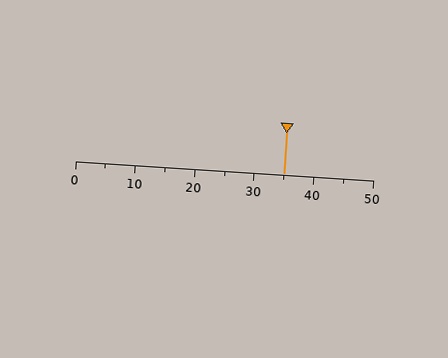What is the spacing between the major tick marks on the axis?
The major ticks are spaced 10 apart.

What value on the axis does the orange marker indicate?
The marker indicates approximately 35.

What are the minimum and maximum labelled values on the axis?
The axis runs from 0 to 50.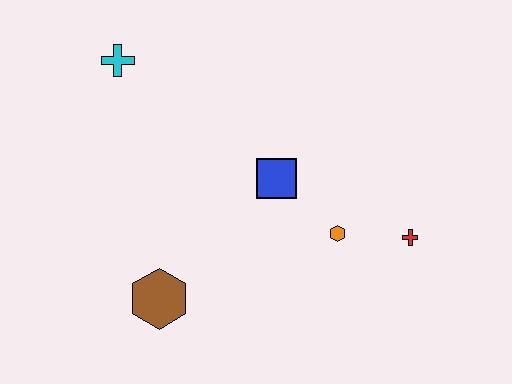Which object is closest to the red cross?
The orange hexagon is closest to the red cross.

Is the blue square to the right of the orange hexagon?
No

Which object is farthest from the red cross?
The cyan cross is farthest from the red cross.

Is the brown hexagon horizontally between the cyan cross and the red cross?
Yes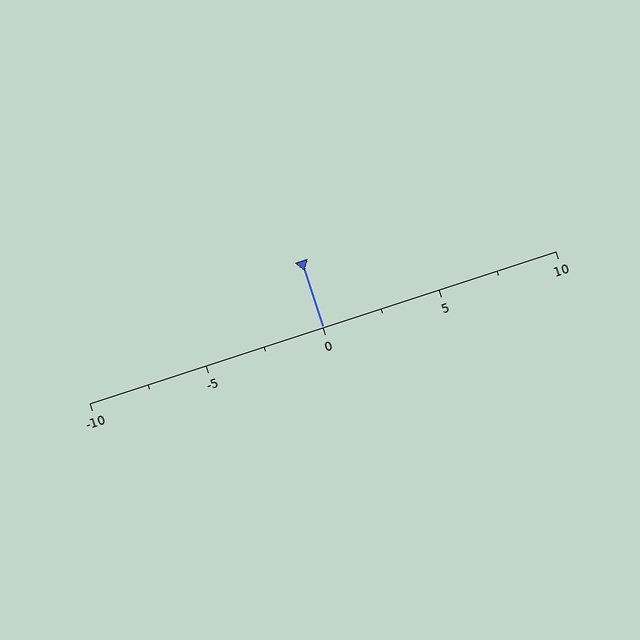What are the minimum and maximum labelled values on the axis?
The axis runs from -10 to 10.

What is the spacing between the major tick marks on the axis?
The major ticks are spaced 5 apart.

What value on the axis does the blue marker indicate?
The marker indicates approximately 0.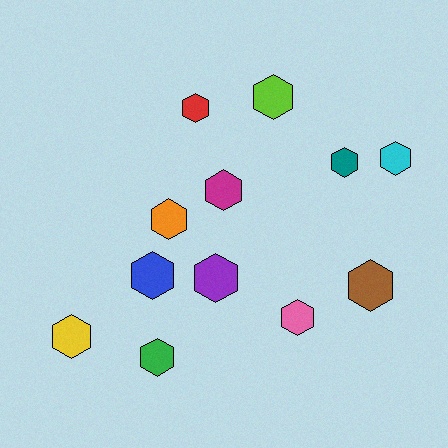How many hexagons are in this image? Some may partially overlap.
There are 12 hexagons.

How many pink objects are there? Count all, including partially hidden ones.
There is 1 pink object.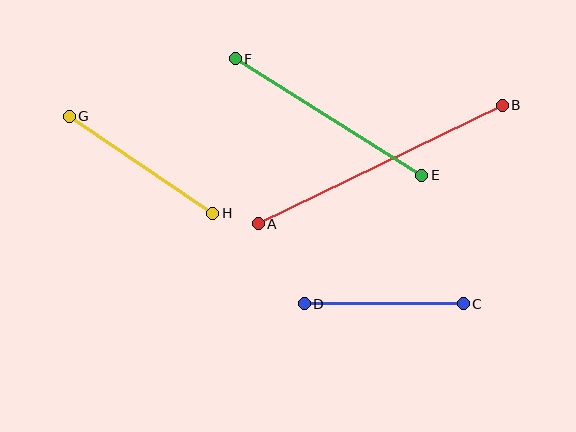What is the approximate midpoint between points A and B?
The midpoint is at approximately (380, 164) pixels.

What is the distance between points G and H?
The distance is approximately 173 pixels.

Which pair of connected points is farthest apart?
Points A and B are farthest apart.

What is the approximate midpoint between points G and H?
The midpoint is at approximately (141, 165) pixels.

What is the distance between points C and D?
The distance is approximately 159 pixels.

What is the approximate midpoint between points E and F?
The midpoint is at approximately (328, 117) pixels.